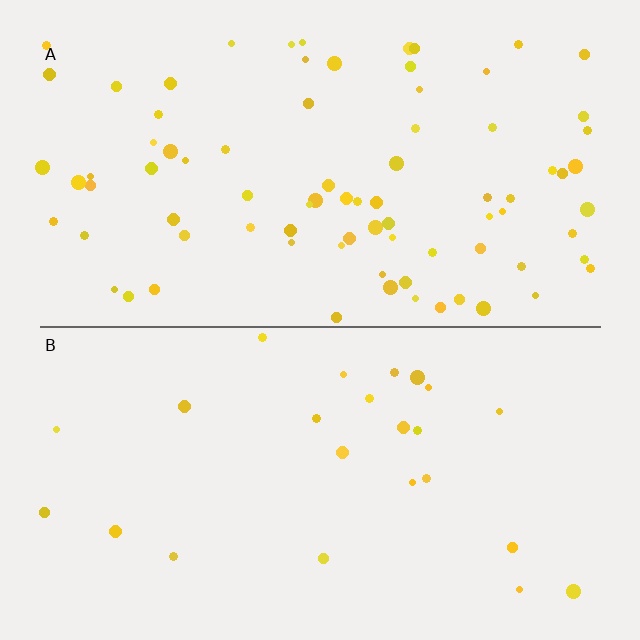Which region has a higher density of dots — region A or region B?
A (the top).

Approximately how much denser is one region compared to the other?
Approximately 3.3× — region A over region B.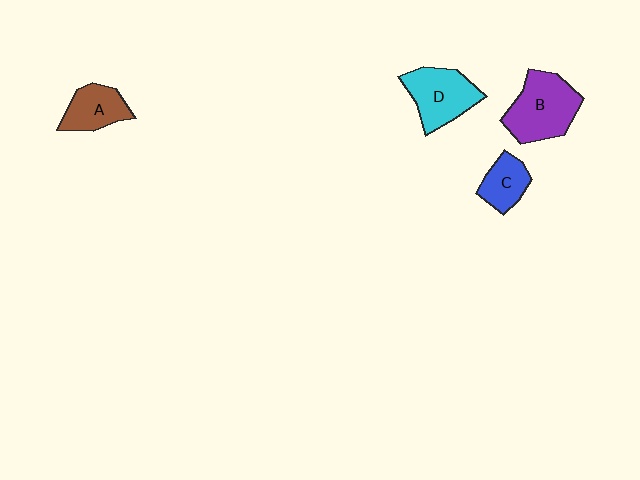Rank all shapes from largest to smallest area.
From largest to smallest: B (purple), D (cyan), A (brown), C (blue).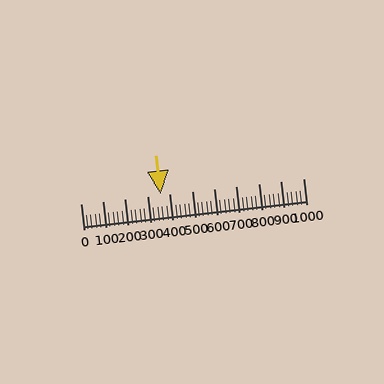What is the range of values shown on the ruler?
The ruler shows values from 0 to 1000.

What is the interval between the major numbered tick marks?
The major tick marks are spaced 100 units apart.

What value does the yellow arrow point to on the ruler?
The yellow arrow points to approximately 360.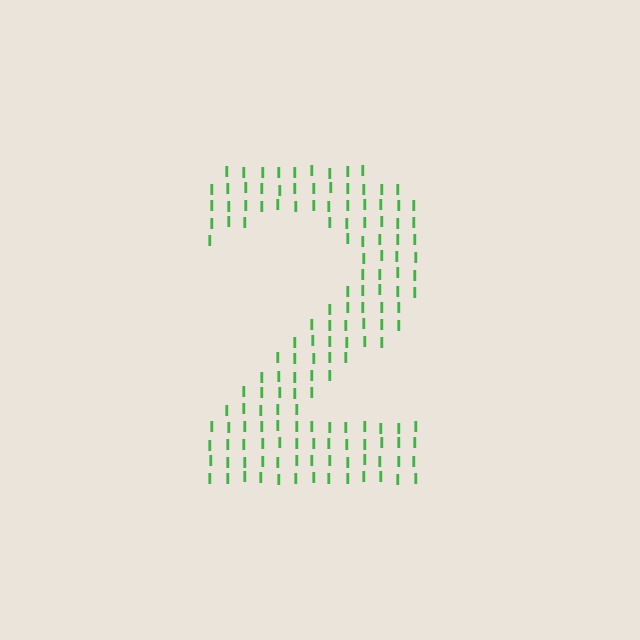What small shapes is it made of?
It is made of small letter I's.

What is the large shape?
The large shape is the digit 2.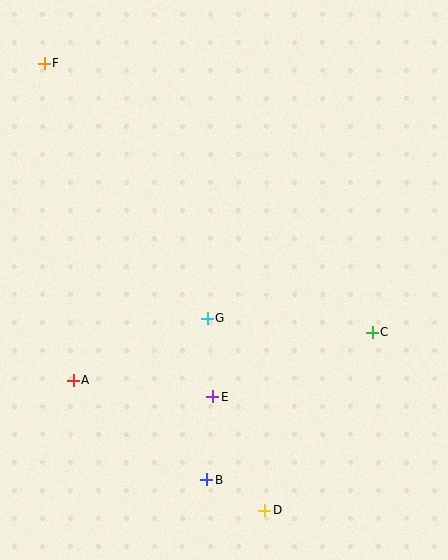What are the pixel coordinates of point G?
Point G is at (207, 318).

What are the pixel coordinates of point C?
Point C is at (372, 332).